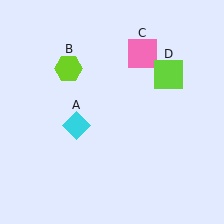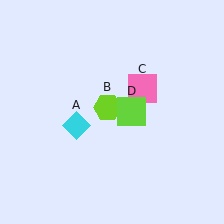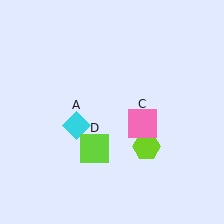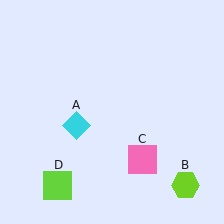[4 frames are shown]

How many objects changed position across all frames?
3 objects changed position: lime hexagon (object B), pink square (object C), lime square (object D).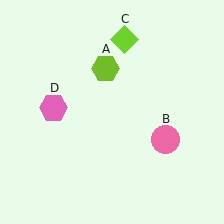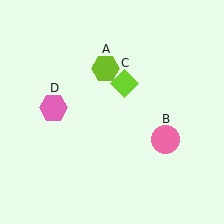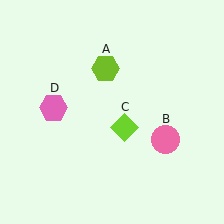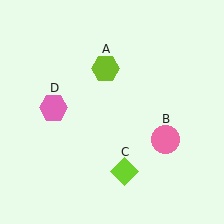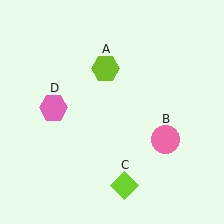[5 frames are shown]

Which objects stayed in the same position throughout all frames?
Lime hexagon (object A) and pink circle (object B) and pink hexagon (object D) remained stationary.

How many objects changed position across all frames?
1 object changed position: lime diamond (object C).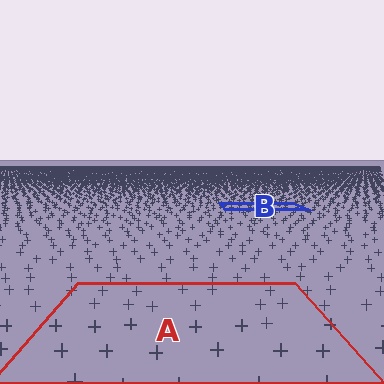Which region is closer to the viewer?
Region A is closer. The texture elements there are larger and more spread out.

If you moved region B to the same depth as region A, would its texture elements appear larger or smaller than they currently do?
They would appear larger. At a closer depth, the same texture elements are projected at a bigger on-screen size.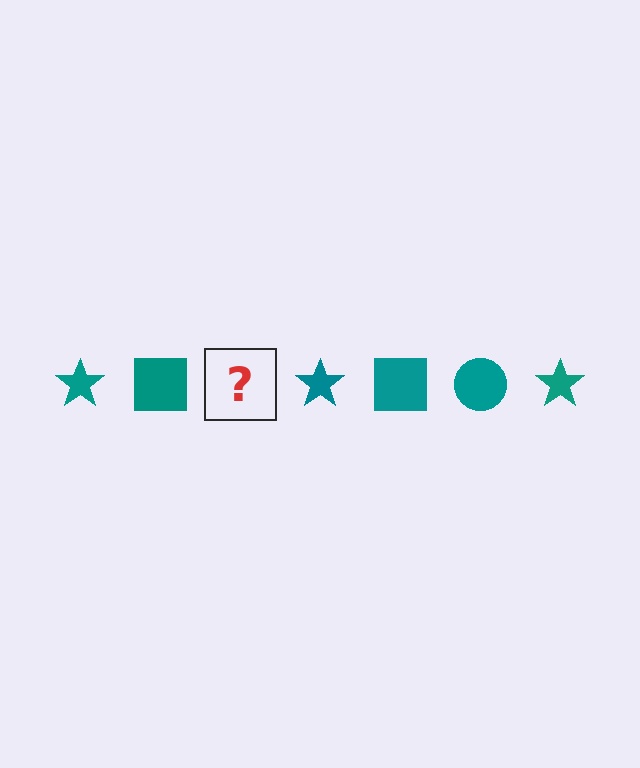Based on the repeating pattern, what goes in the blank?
The blank should be a teal circle.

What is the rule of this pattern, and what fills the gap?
The rule is that the pattern cycles through star, square, circle shapes in teal. The gap should be filled with a teal circle.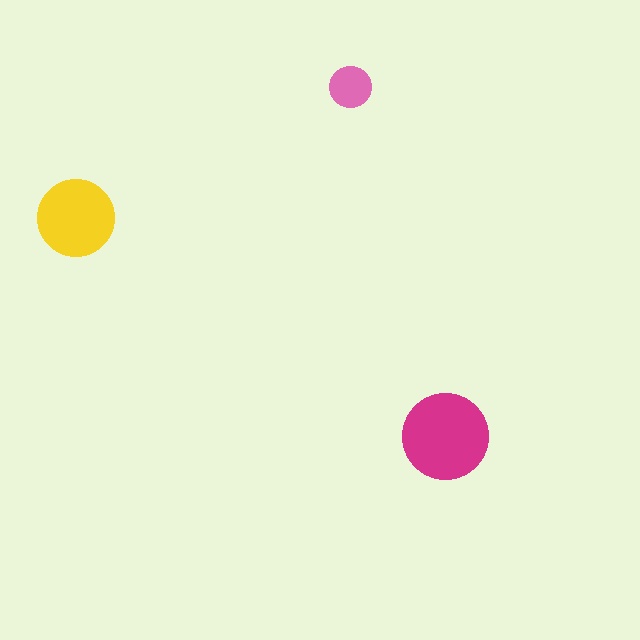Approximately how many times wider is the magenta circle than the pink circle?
About 2 times wider.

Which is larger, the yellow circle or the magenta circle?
The magenta one.